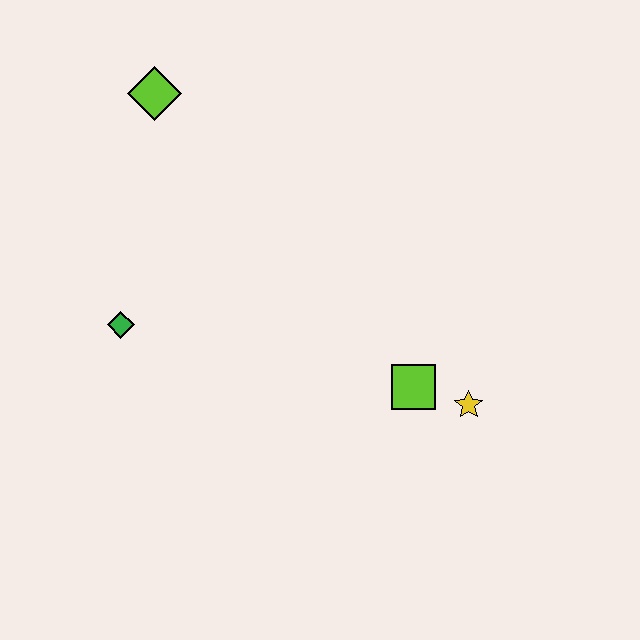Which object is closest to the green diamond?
The lime diamond is closest to the green diamond.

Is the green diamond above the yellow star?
Yes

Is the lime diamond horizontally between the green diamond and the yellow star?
Yes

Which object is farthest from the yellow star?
The lime diamond is farthest from the yellow star.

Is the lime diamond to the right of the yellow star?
No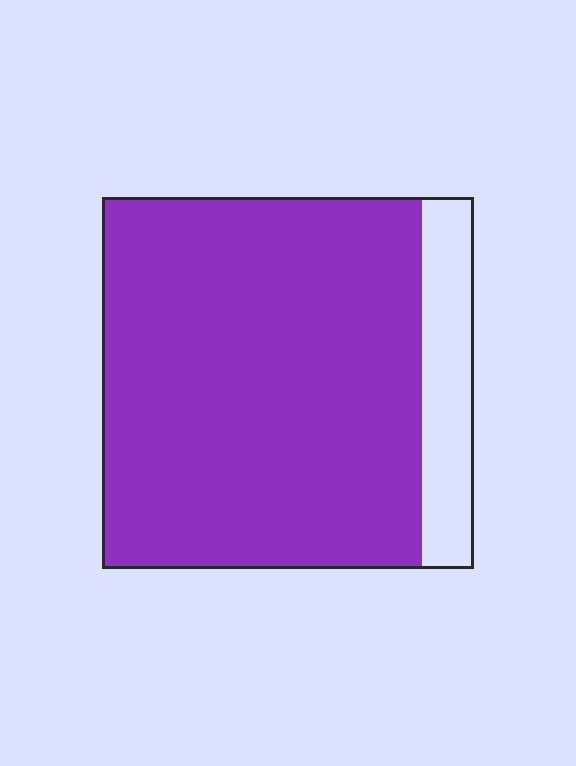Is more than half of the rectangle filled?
Yes.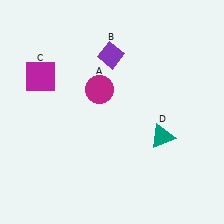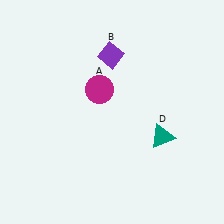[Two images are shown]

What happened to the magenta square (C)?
The magenta square (C) was removed in Image 2. It was in the top-left area of Image 1.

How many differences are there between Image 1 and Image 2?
There is 1 difference between the two images.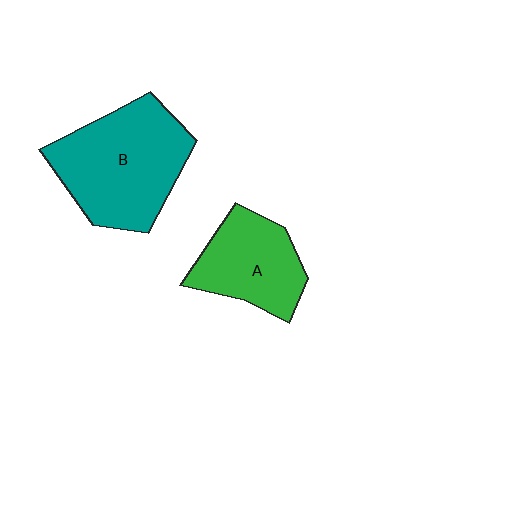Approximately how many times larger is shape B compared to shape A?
Approximately 1.5 times.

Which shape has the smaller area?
Shape A (green).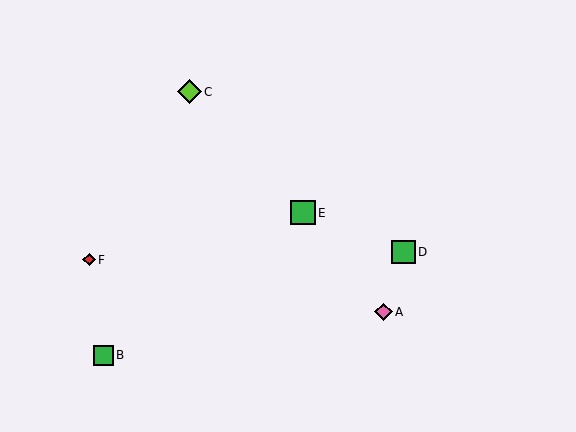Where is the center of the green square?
The center of the green square is at (303, 213).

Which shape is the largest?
The green square (labeled E) is the largest.